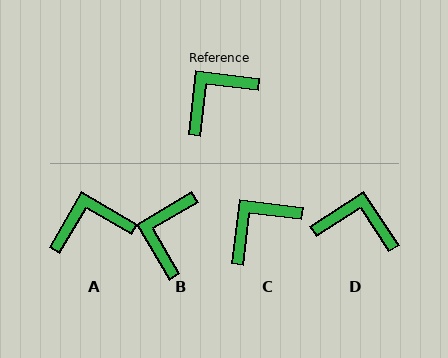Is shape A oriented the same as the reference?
No, it is off by about 23 degrees.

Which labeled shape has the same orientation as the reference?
C.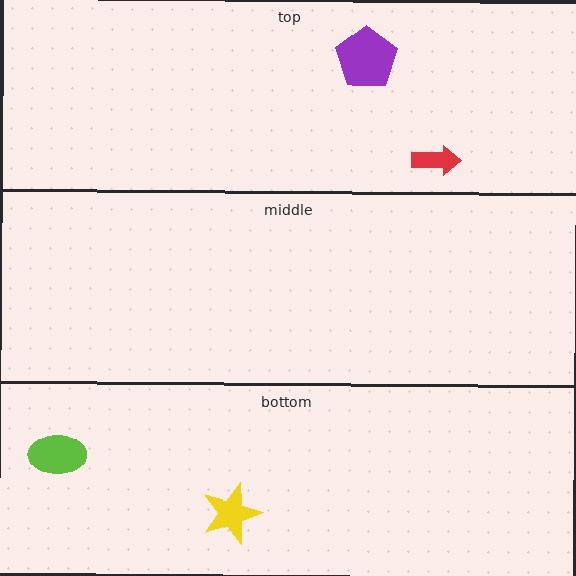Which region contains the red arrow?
The top region.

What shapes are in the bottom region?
The lime ellipse, the yellow star.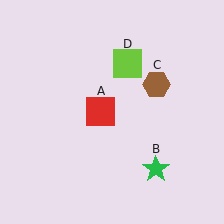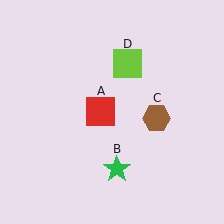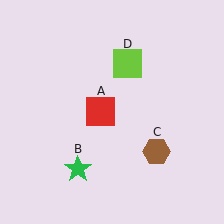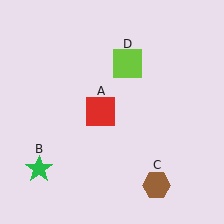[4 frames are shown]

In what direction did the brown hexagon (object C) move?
The brown hexagon (object C) moved down.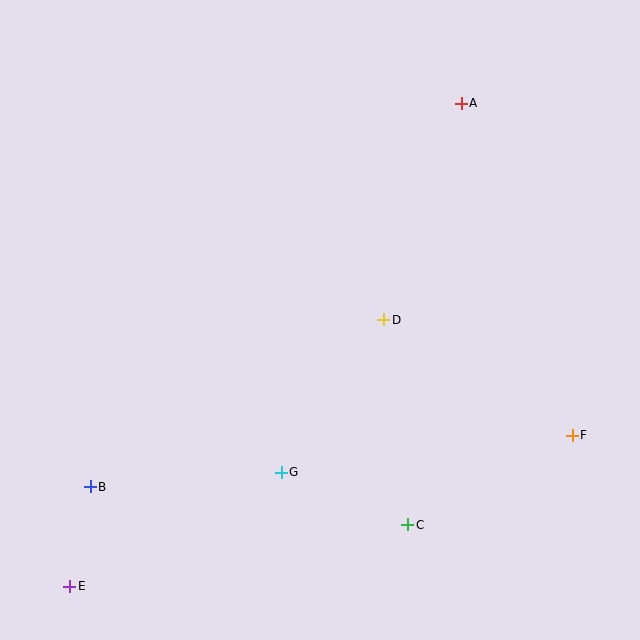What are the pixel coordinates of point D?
Point D is at (384, 320).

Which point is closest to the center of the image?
Point D at (384, 320) is closest to the center.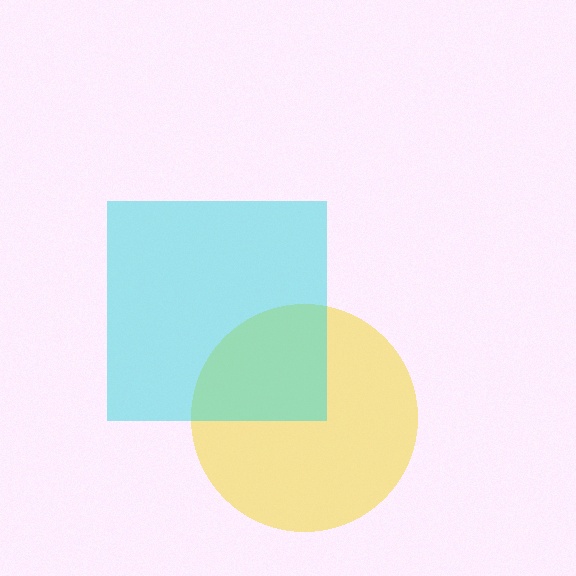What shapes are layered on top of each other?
The layered shapes are: a yellow circle, a cyan square.